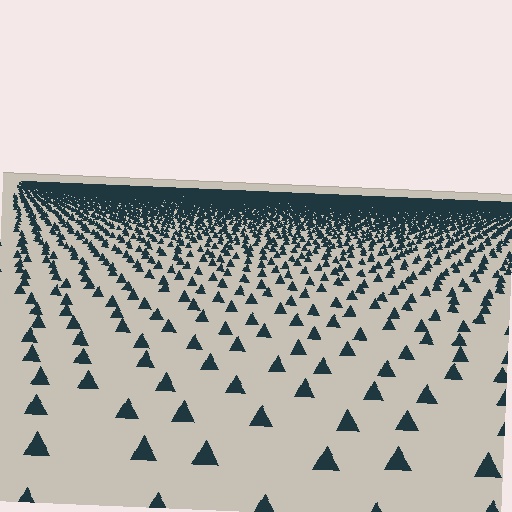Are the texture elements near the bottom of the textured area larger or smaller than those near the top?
Larger. Near the bottom, elements are closer to the viewer and appear at a bigger on-screen size.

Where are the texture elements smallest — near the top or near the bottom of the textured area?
Near the top.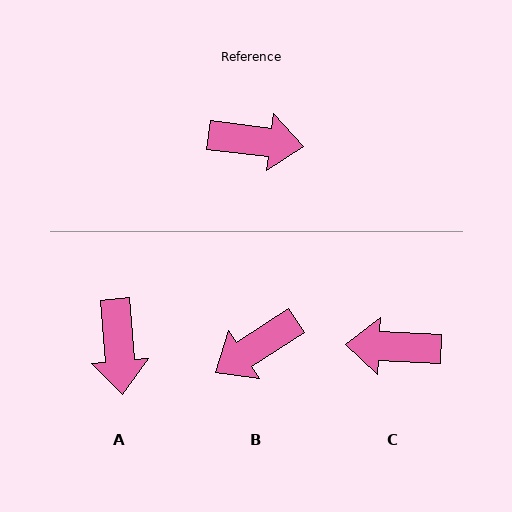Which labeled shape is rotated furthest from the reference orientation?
C, about 176 degrees away.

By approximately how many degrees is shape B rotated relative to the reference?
Approximately 141 degrees clockwise.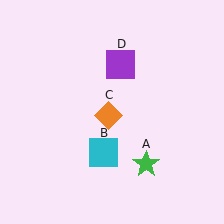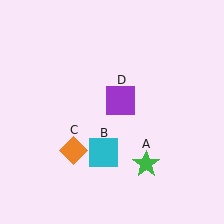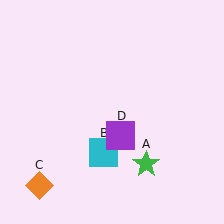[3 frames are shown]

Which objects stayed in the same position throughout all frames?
Green star (object A) and cyan square (object B) remained stationary.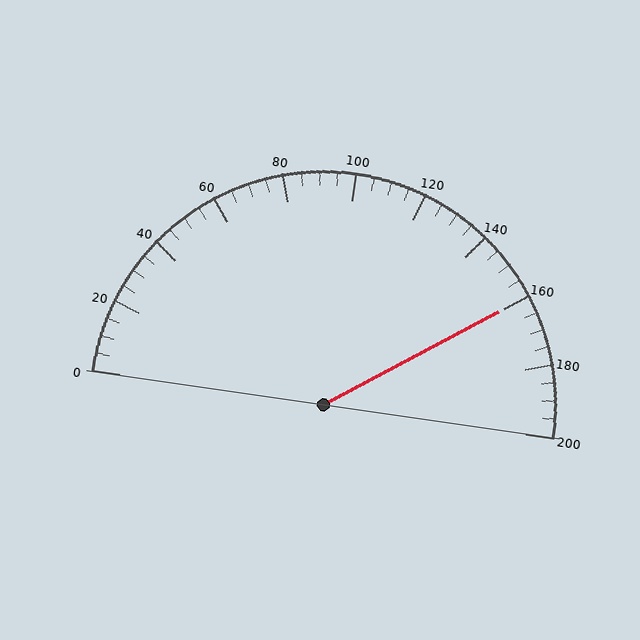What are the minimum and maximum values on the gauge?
The gauge ranges from 0 to 200.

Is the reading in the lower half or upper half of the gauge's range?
The reading is in the upper half of the range (0 to 200).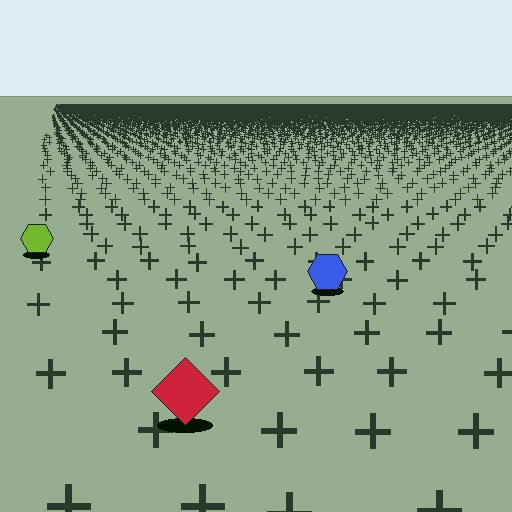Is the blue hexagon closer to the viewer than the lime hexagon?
Yes. The blue hexagon is closer — you can tell from the texture gradient: the ground texture is coarser near it.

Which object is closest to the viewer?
The red diamond is closest. The texture marks near it are larger and more spread out.